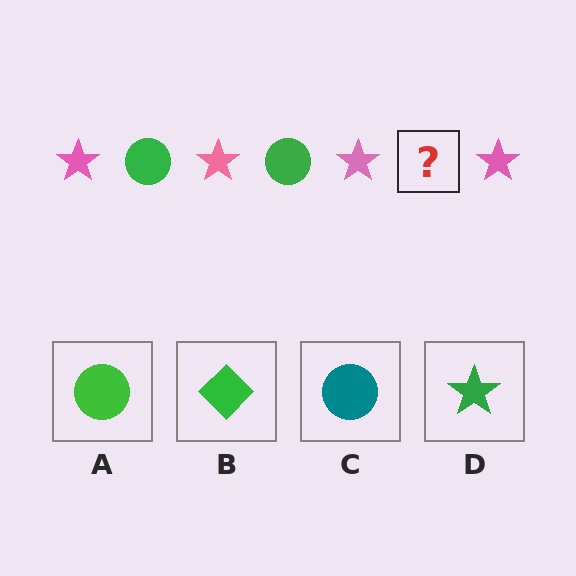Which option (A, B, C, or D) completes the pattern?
A.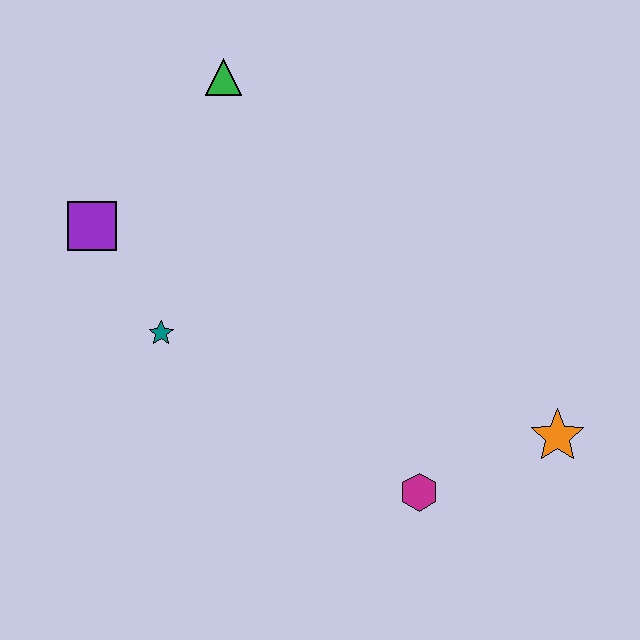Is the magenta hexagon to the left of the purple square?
No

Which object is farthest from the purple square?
The orange star is farthest from the purple square.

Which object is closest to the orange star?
The magenta hexagon is closest to the orange star.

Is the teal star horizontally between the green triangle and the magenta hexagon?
No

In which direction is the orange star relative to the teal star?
The orange star is to the right of the teal star.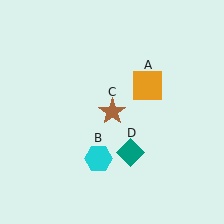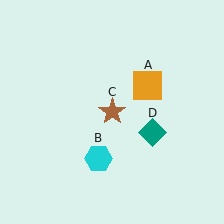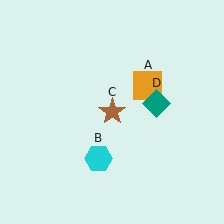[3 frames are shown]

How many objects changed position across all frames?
1 object changed position: teal diamond (object D).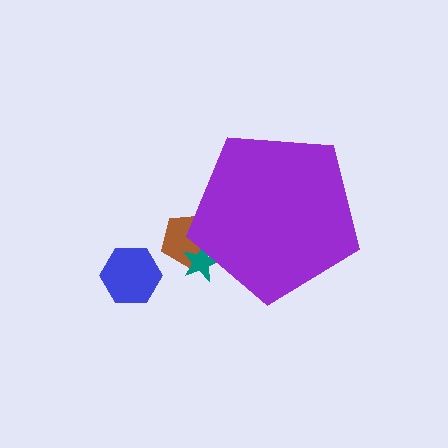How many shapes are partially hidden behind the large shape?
2 shapes are partially hidden.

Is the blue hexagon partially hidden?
No, the blue hexagon is fully visible.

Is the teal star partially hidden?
Yes, the teal star is partially hidden behind the purple pentagon.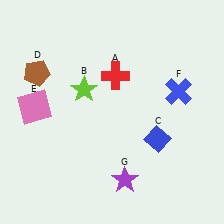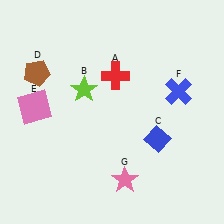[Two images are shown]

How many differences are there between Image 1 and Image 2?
There is 1 difference between the two images.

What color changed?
The star (G) changed from purple in Image 1 to pink in Image 2.